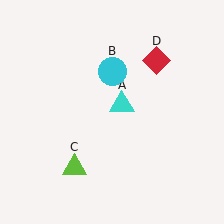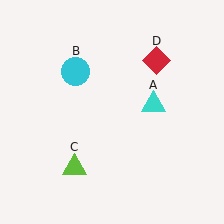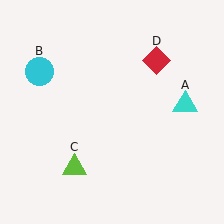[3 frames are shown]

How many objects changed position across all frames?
2 objects changed position: cyan triangle (object A), cyan circle (object B).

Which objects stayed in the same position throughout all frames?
Lime triangle (object C) and red diamond (object D) remained stationary.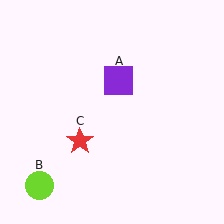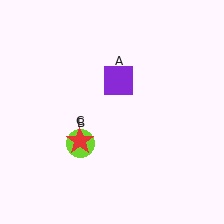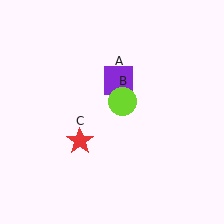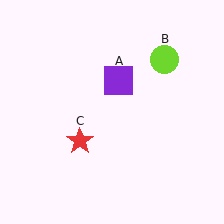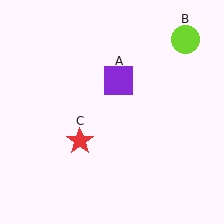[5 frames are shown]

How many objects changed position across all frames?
1 object changed position: lime circle (object B).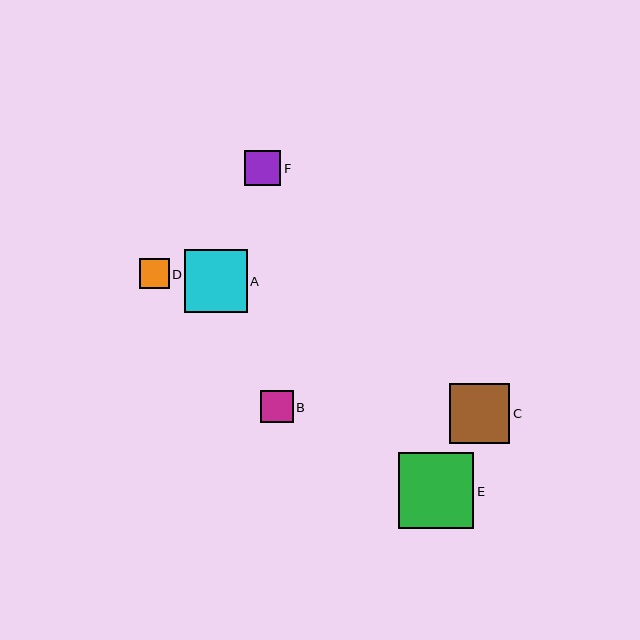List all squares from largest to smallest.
From largest to smallest: E, A, C, F, B, D.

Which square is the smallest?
Square D is the smallest with a size of approximately 30 pixels.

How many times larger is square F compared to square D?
Square F is approximately 1.2 times the size of square D.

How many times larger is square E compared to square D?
Square E is approximately 2.6 times the size of square D.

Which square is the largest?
Square E is the largest with a size of approximately 76 pixels.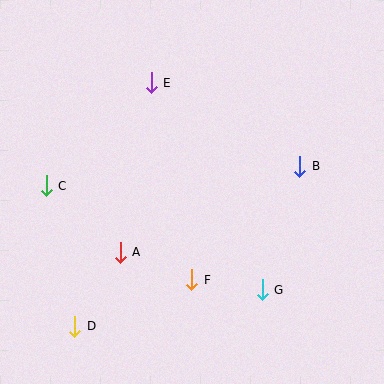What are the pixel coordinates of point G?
Point G is at (262, 290).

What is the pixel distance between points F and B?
The distance between F and B is 157 pixels.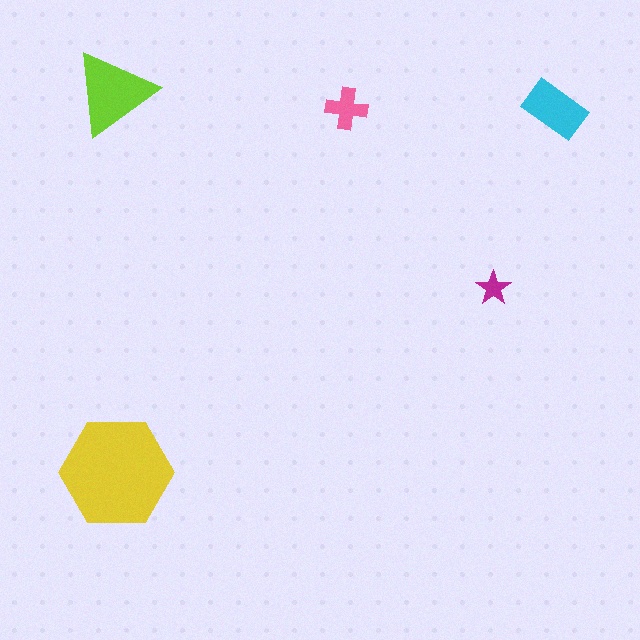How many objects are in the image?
There are 5 objects in the image.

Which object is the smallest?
The magenta star.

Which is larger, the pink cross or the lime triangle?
The lime triangle.